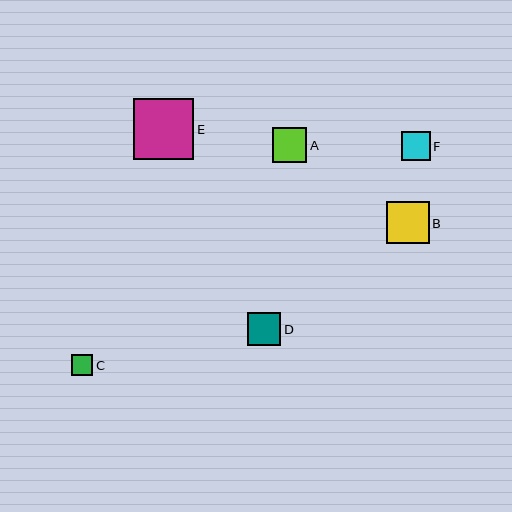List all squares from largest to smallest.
From largest to smallest: E, B, A, D, F, C.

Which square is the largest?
Square E is the largest with a size of approximately 60 pixels.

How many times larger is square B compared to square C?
Square B is approximately 2.0 times the size of square C.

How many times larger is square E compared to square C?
Square E is approximately 2.9 times the size of square C.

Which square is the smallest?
Square C is the smallest with a size of approximately 21 pixels.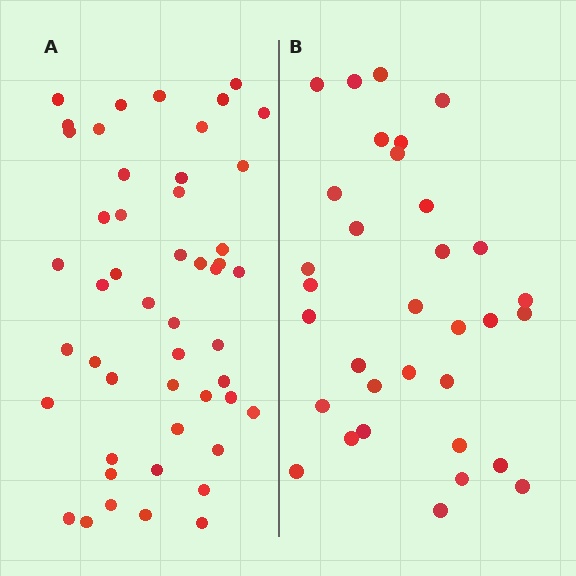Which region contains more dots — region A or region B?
Region A (the left region) has more dots.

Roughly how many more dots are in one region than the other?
Region A has approximately 15 more dots than region B.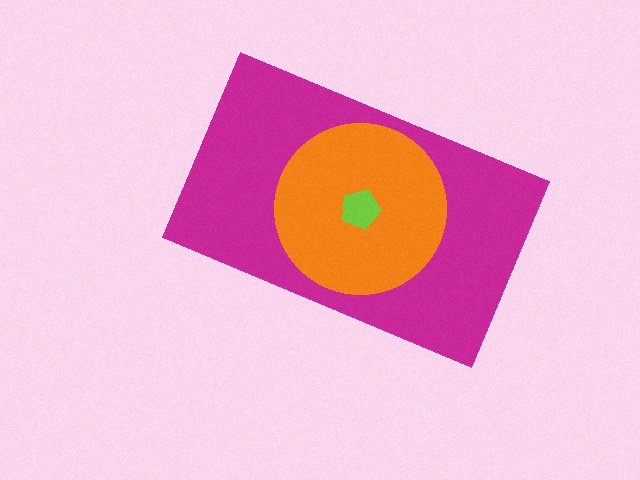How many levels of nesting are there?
3.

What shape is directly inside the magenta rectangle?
The orange circle.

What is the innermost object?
The lime pentagon.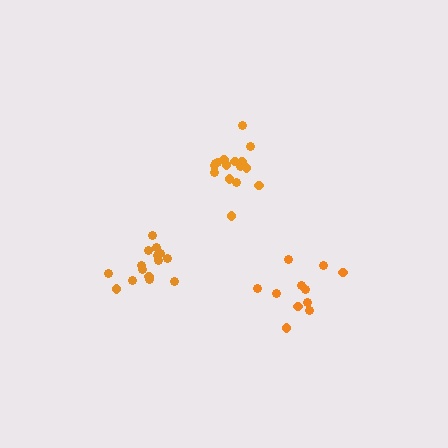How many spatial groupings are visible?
There are 3 spatial groupings.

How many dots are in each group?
Group 1: 15 dots, Group 2: 11 dots, Group 3: 16 dots (42 total).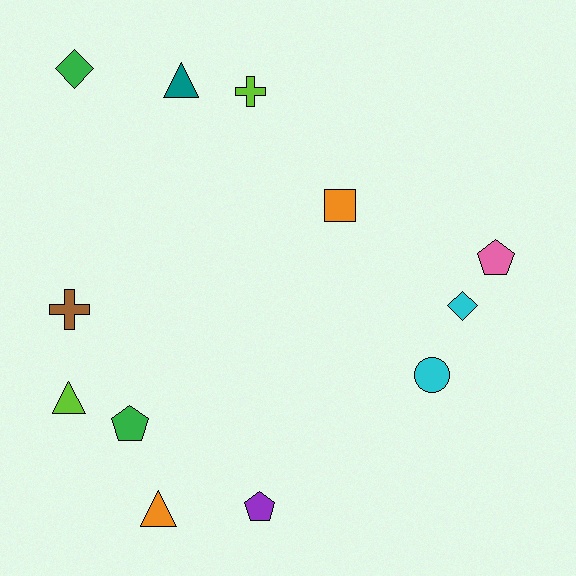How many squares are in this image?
There is 1 square.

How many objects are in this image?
There are 12 objects.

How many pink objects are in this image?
There is 1 pink object.